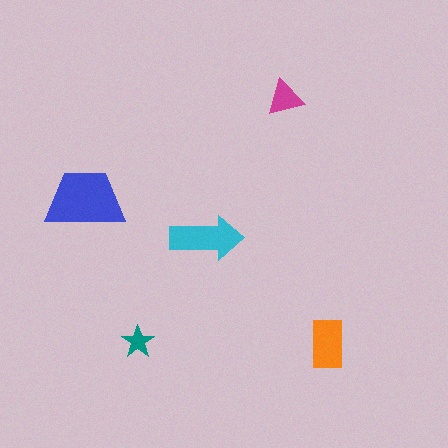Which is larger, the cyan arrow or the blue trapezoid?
The blue trapezoid.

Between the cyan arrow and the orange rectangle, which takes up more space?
The cyan arrow.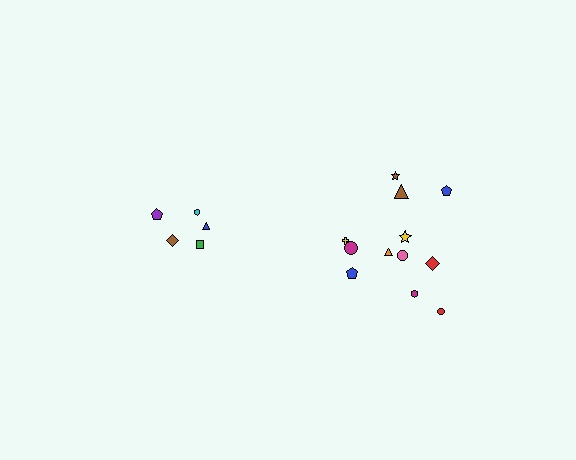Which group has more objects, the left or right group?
The right group.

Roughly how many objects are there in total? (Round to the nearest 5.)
Roughly 15 objects in total.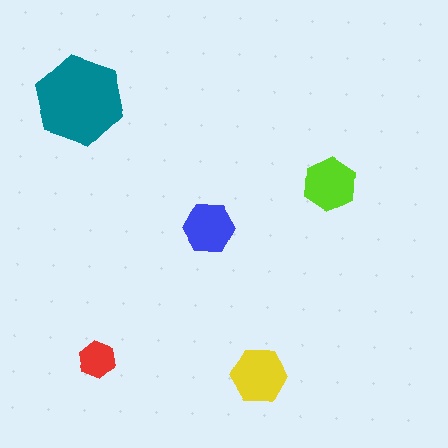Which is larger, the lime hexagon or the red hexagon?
The lime one.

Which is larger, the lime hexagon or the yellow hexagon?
The yellow one.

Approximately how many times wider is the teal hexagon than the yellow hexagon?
About 1.5 times wider.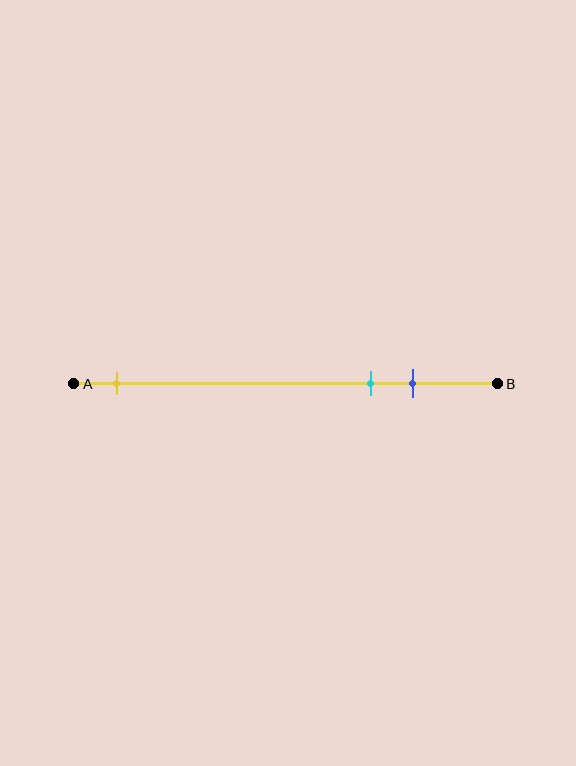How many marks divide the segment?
There are 3 marks dividing the segment.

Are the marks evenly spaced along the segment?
No, the marks are not evenly spaced.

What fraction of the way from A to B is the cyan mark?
The cyan mark is approximately 70% (0.7) of the way from A to B.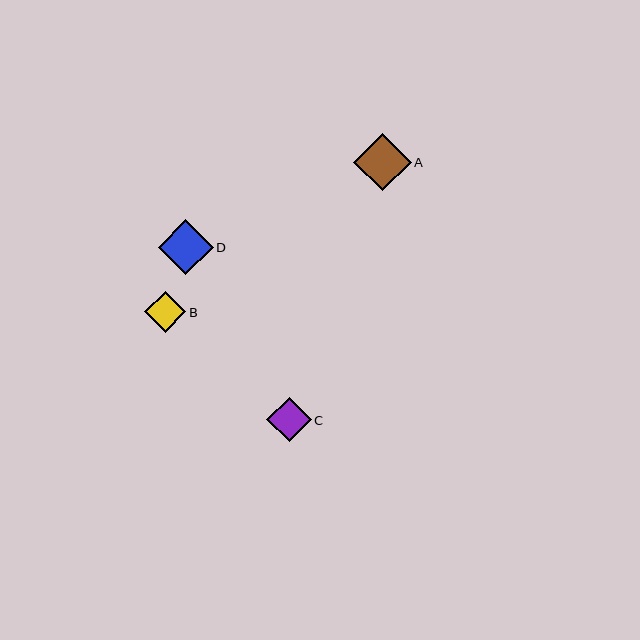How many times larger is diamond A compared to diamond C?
Diamond A is approximately 1.3 times the size of diamond C.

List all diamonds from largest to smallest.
From largest to smallest: A, D, C, B.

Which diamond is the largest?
Diamond A is the largest with a size of approximately 58 pixels.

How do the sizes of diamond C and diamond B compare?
Diamond C and diamond B are approximately the same size.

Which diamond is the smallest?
Diamond B is the smallest with a size of approximately 41 pixels.